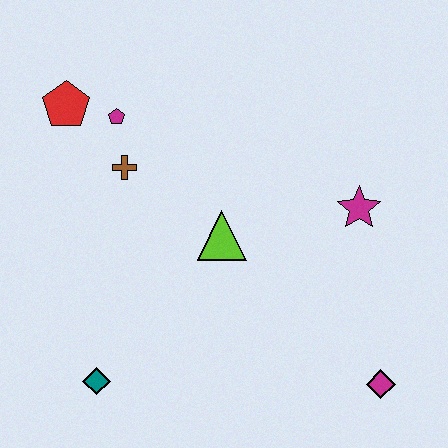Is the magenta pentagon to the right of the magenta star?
No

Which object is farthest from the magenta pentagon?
The magenta diamond is farthest from the magenta pentagon.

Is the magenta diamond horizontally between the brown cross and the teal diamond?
No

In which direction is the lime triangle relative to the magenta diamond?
The lime triangle is to the left of the magenta diamond.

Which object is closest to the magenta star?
The lime triangle is closest to the magenta star.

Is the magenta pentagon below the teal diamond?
No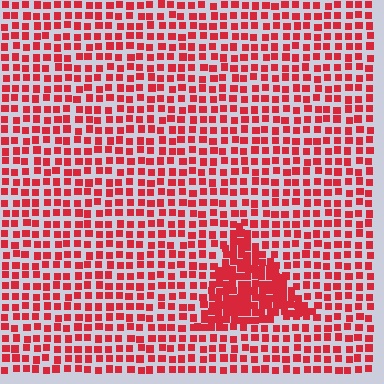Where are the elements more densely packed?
The elements are more densely packed inside the triangle boundary.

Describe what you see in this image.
The image contains small red elements arranged at two different densities. A triangle-shaped region is visible where the elements are more densely packed than the surrounding area.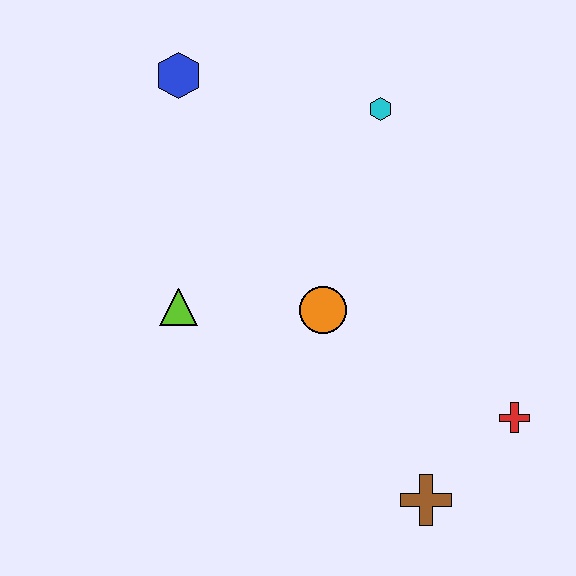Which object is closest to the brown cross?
The red cross is closest to the brown cross.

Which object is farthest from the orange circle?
The blue hexagon is farthest from the orange circle.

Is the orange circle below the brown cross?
No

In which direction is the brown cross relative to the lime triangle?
The brown cross is to the right of the lime triangle.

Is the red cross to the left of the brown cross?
No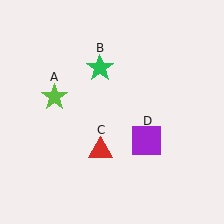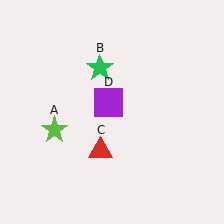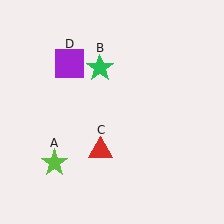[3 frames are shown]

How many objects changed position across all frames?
2 objects changed position: lime star (object A), purple square (object D).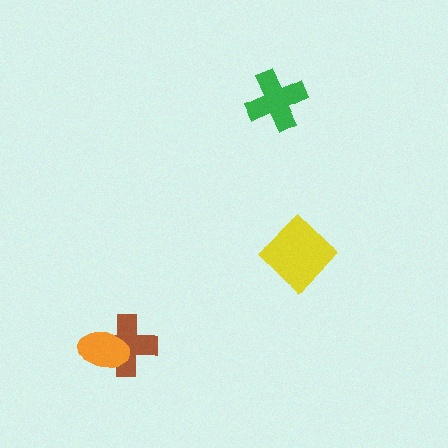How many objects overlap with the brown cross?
1 object overlaps with the brown cross.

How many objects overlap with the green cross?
0 objects overlap with the green cross.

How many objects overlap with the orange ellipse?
1 object overlaps with the orange ellipse.